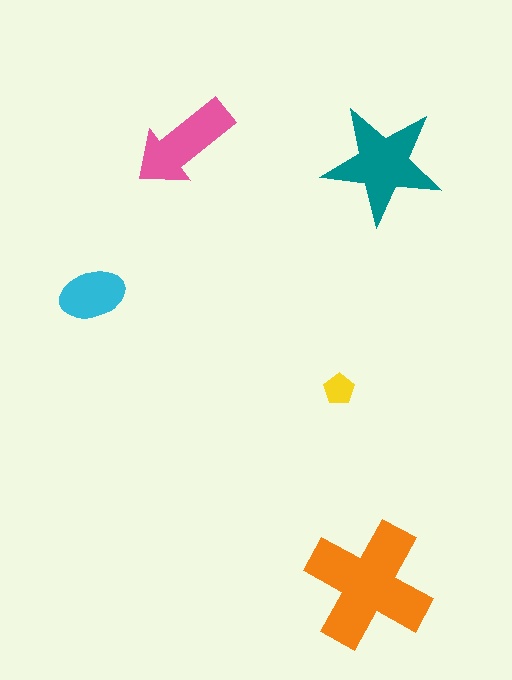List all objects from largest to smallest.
The orange cross, the teal star, the pink arrow, the cyan ellipse, the yellow pentagon.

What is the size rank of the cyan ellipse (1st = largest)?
4th.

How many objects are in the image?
There are 5 objects in the image.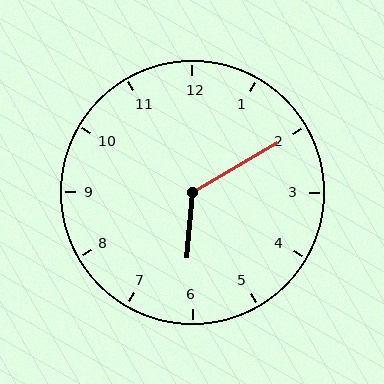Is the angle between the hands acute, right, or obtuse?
It is obtuse.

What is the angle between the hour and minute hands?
Approximately 125 degrees.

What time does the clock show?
6:10.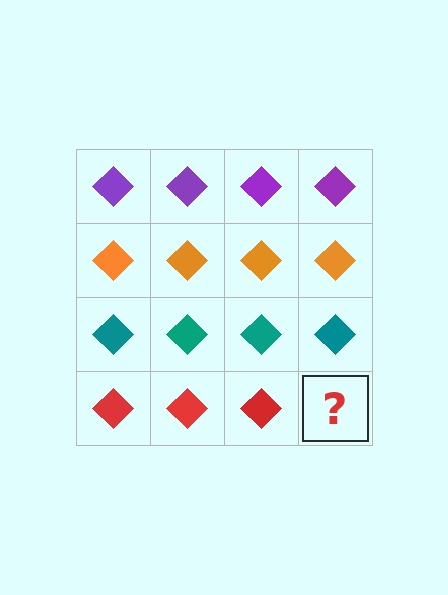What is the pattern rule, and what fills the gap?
The rule is that each row has a consistent color. The gap should be filled with a red diamond.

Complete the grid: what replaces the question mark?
The question mark should be replaced with a red diamond.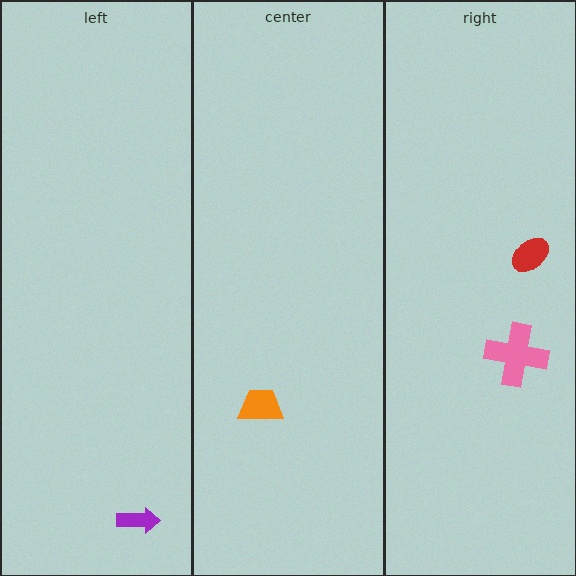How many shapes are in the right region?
2.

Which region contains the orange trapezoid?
The center region.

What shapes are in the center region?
The orange trapezoid.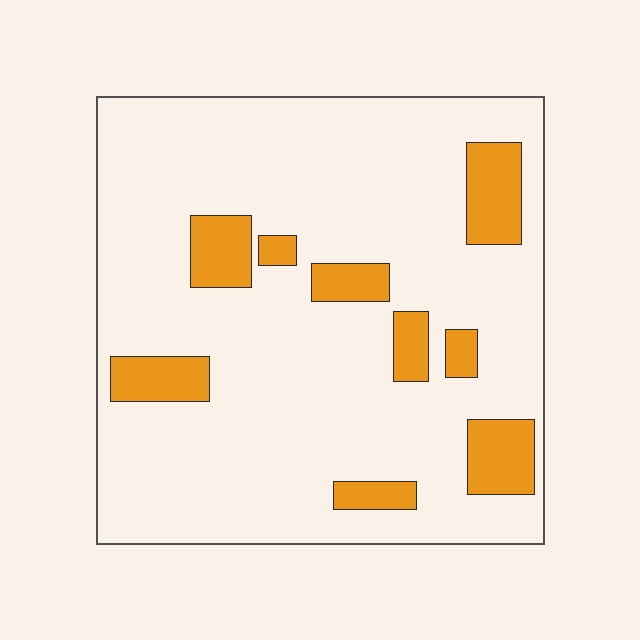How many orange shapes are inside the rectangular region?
9.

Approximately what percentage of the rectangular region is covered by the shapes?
Approximately 15%.